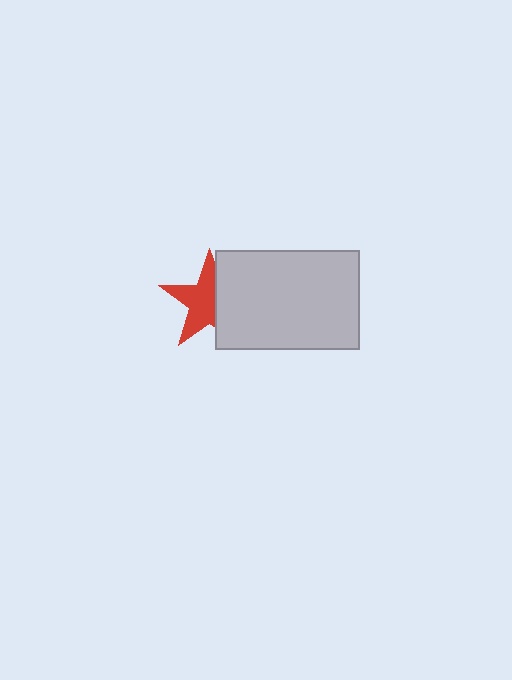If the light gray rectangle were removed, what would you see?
You would see the complete red star.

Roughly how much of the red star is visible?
About half of it is visible (roughly 61%).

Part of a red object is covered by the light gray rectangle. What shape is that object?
It is a star.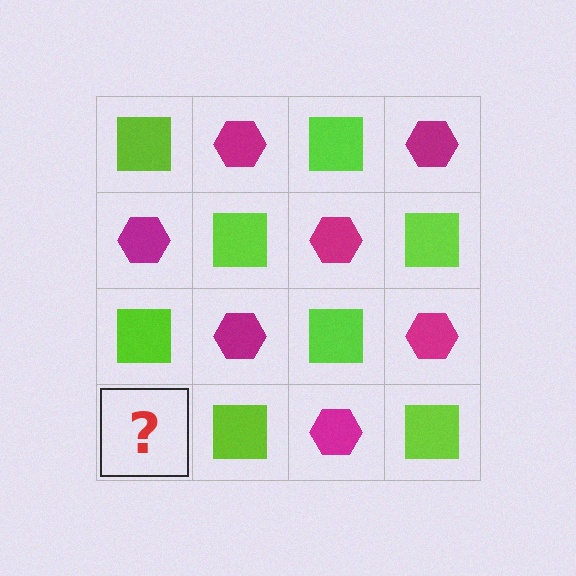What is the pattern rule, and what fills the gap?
The rule is that it alternates lime square and magenta hexagon in a checkerboard pattern. The gap should be filled with a magenta hexagon.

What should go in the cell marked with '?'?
The missing cell should contain a magenta hexagon.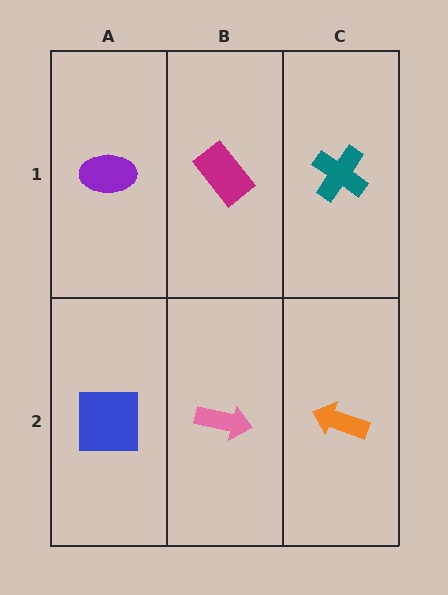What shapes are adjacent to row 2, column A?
A purple ellipse (row 1, column A), a pink arrow (row 2, column B).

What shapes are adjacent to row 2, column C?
A teal cross (row 1, column C), a pink arrow (row 2, column B).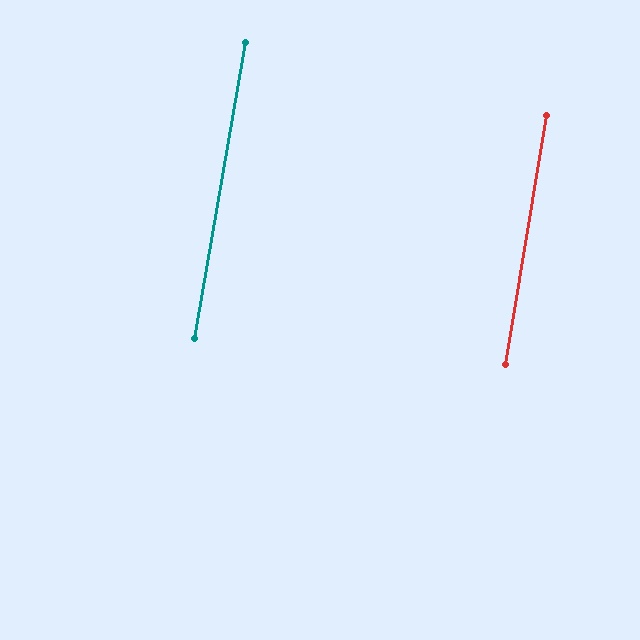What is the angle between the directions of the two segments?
Approximately 1 degree.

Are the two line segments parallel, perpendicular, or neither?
Parallel — their directions differ by only 0.5°.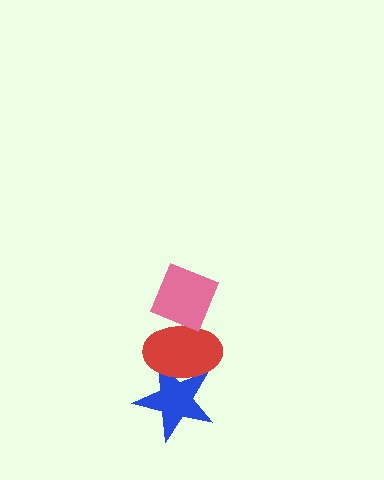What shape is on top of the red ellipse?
The pink diamond is on top of the red ellipse.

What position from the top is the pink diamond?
The pink diamond is 1st from the top.